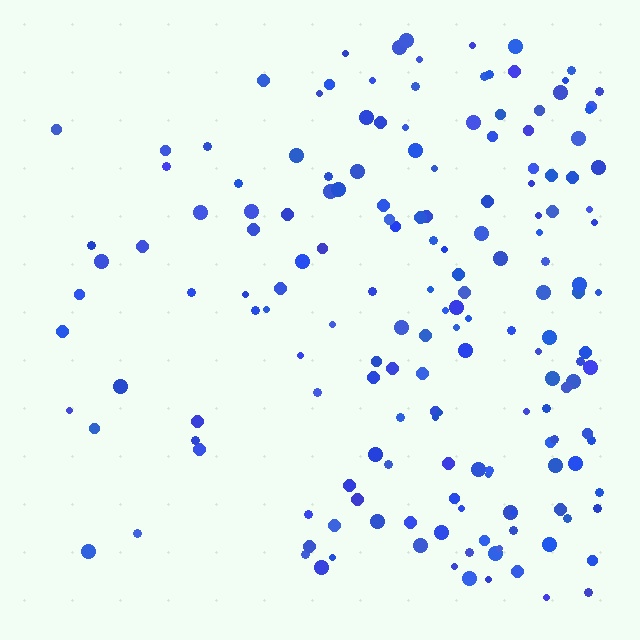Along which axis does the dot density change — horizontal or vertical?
Horizontal.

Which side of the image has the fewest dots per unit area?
The left.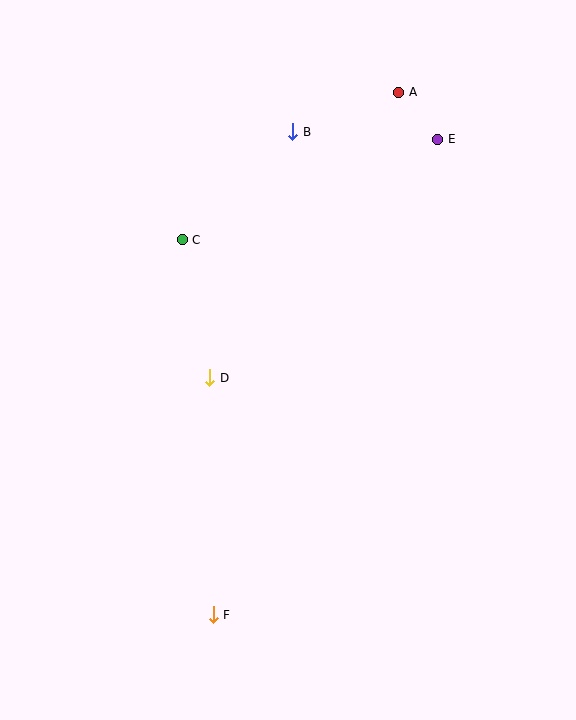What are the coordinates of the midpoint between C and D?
The midpoint between C and D is at (196, 309).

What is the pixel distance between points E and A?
The distance between E and A is 61 pixels.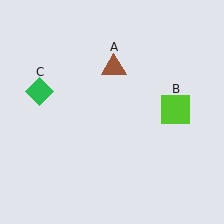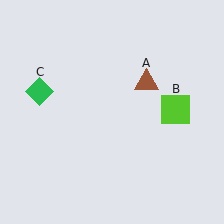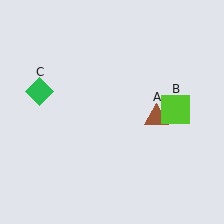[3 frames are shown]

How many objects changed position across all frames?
1 object changed position: brown triangle (object A).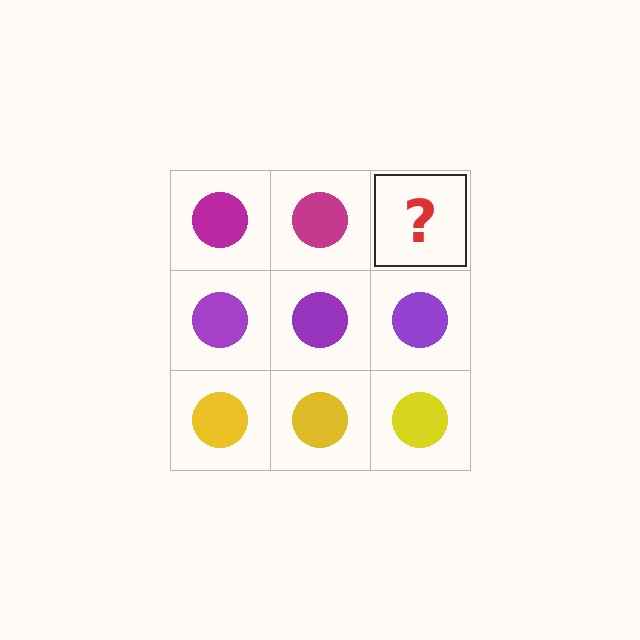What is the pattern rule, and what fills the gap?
The rule is that each row has a consistent color. The gap should be filled with a magenta circle.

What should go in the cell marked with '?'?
The missing cell should contain a magenta circle.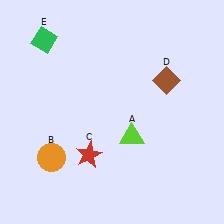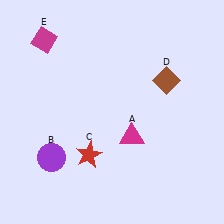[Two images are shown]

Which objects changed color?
A changed from lime to magenta. B changed from orange to purple. E changed from green to magenta.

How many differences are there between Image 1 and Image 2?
There are 3 differences between the two images.